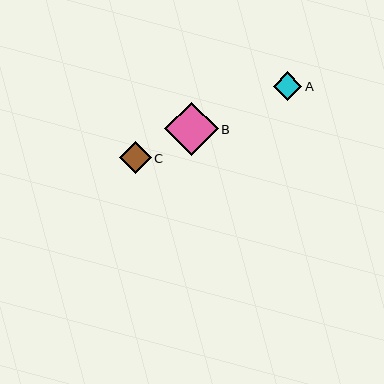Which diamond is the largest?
Diamond B is the largest with a size of approximately 53 pixels.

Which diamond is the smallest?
Diamond A is the smallest with a size of approximately 28 pixels.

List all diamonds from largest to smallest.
From largest to smallest: B, C, A.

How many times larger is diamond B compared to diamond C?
Diamond B is approximately 1.7 times the size of diamond C.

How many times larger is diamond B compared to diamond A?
Diamond B is approximately 1.9 times the size of diamond A.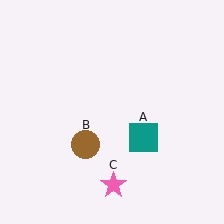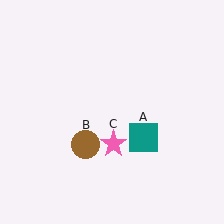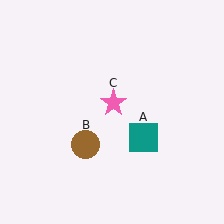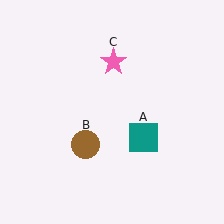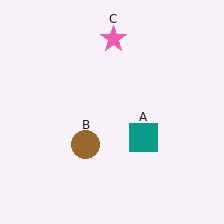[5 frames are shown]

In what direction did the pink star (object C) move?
The pink star (object C) moved up.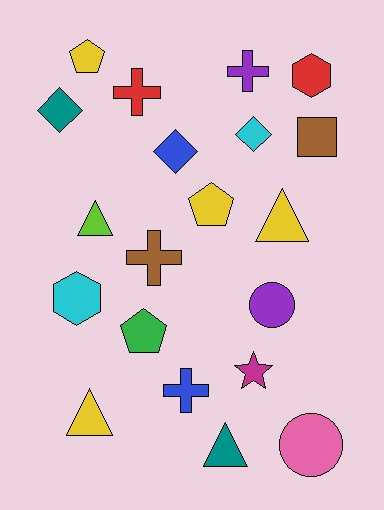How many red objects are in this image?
There are 2 red objects.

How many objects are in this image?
There are 20 objects.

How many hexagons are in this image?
There are 2 hexagons.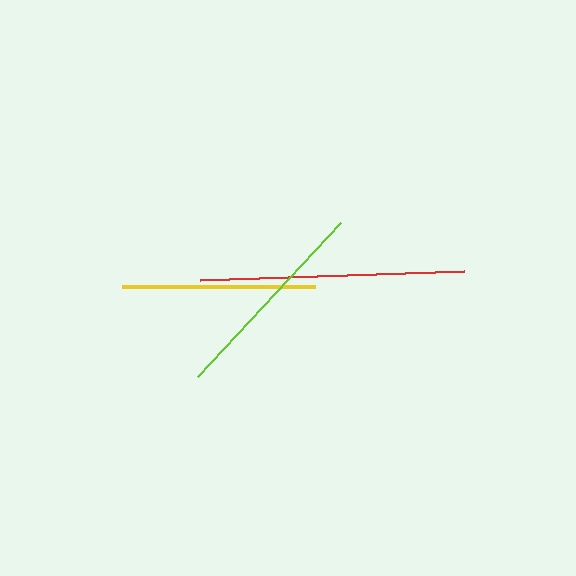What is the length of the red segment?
The red segment is approximately 265 pixels long.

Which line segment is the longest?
The red line is the longest at approximately 265 pixels.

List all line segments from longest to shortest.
From longest to shortest: red, lime, yellow.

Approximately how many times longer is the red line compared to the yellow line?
The red line is approximately 1.4 times the length of the yellow line.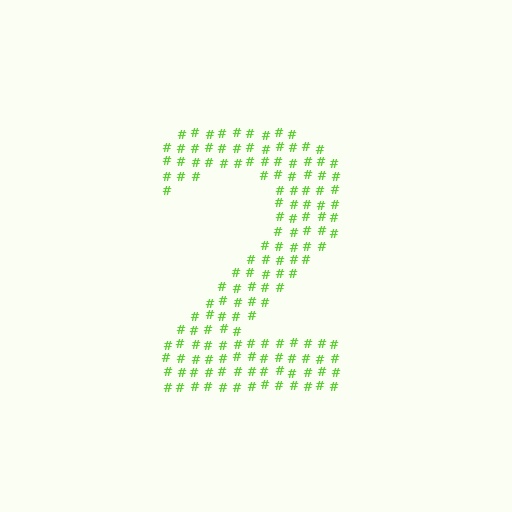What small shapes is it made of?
It is made of small hash symbols.